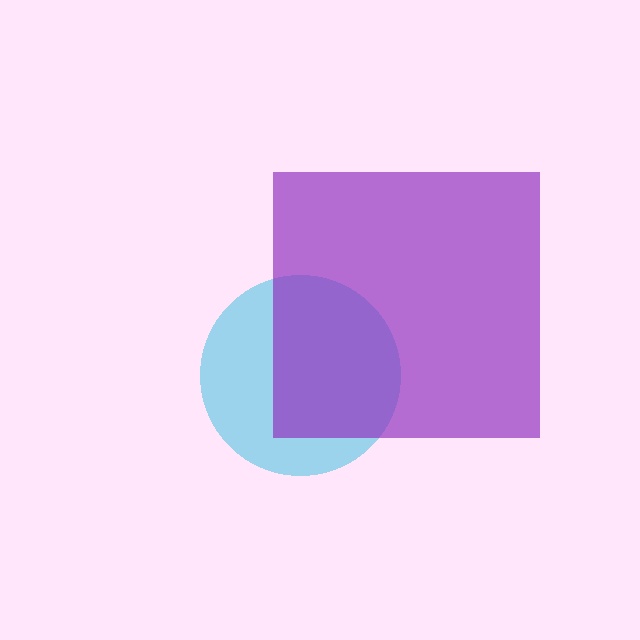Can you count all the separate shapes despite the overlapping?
Yes, there are 2 separate shapes.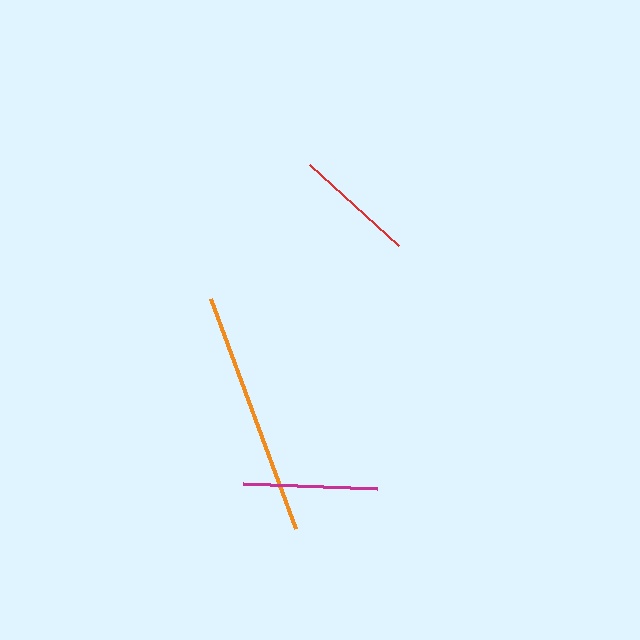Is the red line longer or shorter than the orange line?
The orange line is longer than the red line.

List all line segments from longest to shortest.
From longest to shortest: orange, magenta, red.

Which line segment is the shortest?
The red line is the shortest at approximately 120 pixels.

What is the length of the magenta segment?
The magenta segment is approximately 134 pixels long.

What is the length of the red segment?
The red segment is approximately 120 pixels long.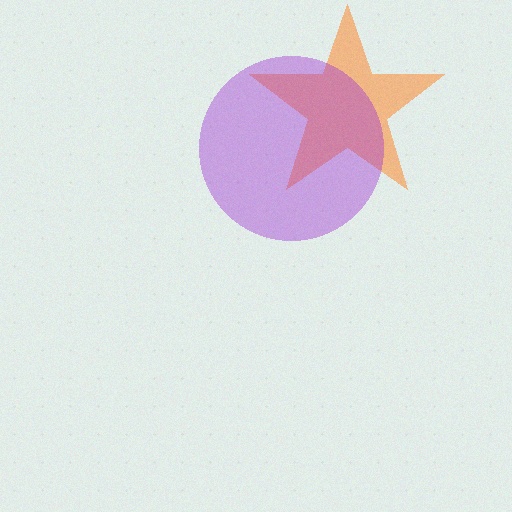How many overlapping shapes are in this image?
There are 2 overlapping shapes in the image.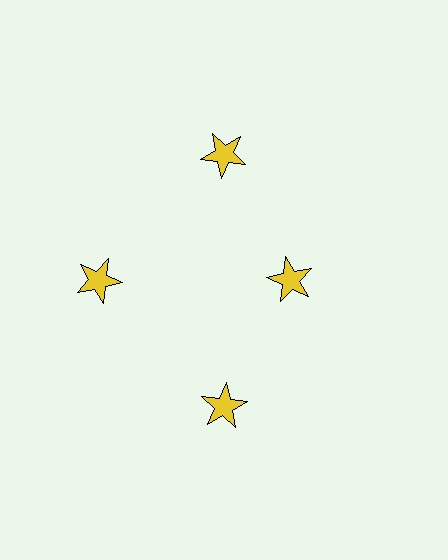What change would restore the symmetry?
The symmetry would be restored by moving it outward, back onto the ring so that all 4 stars sit at equal angles and equal distance from the center.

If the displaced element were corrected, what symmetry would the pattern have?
It would have 4-fold rotational symmetry — the pattern would map onto itself every 90 degrees.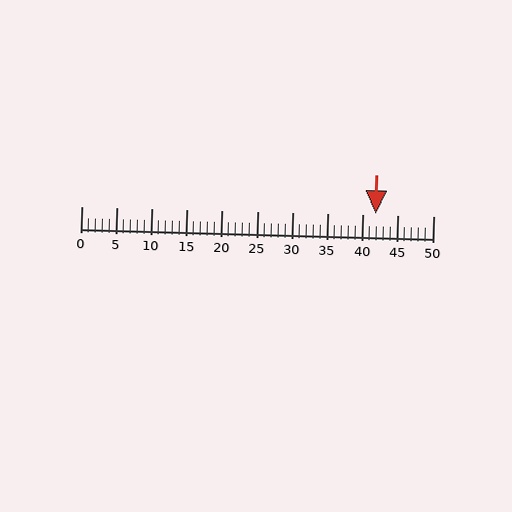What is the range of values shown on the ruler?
The ruler shows values from 0 to 50.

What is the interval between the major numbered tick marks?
The major tick marks are spaced 5 units apart.